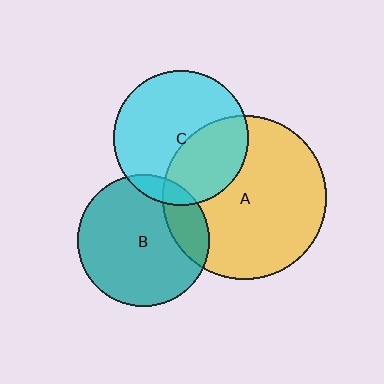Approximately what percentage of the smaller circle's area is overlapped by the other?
Approximately 20%.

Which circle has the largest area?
Circle A (yellow).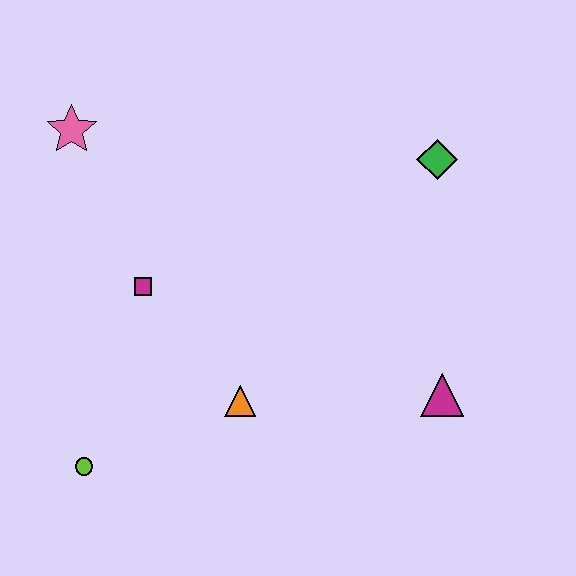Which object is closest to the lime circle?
The orange triangle is closest to the lime circle.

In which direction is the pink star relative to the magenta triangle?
The pink star is to the left of the magenta triangle.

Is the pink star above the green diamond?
Yes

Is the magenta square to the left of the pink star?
No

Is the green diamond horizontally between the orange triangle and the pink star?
No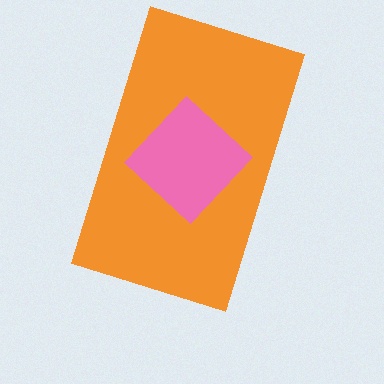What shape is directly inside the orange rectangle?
The pink diamond.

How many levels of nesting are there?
2.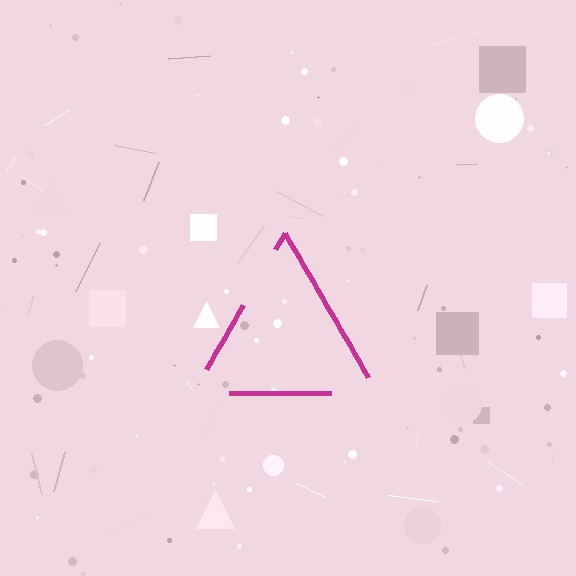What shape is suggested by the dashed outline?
The dashed outline suggests a triangle.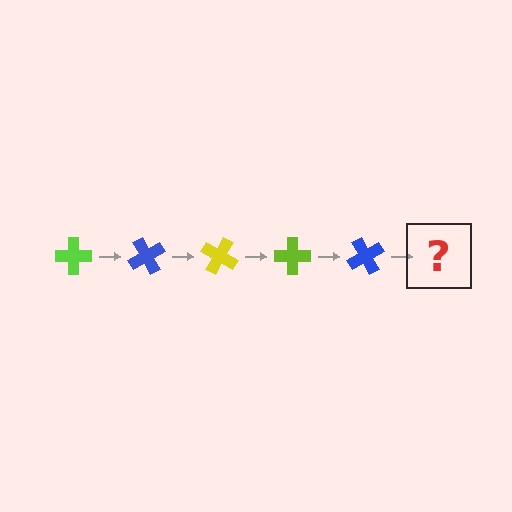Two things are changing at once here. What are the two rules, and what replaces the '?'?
The two rules are that it rotates 60 degrees each step and the color cycles through lime, blue, and yellow. The '?' should be a yellow cross, rotated 300 degrees from the start.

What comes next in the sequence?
The next element should be a yellow cross, rotated 300 degrees from the start.